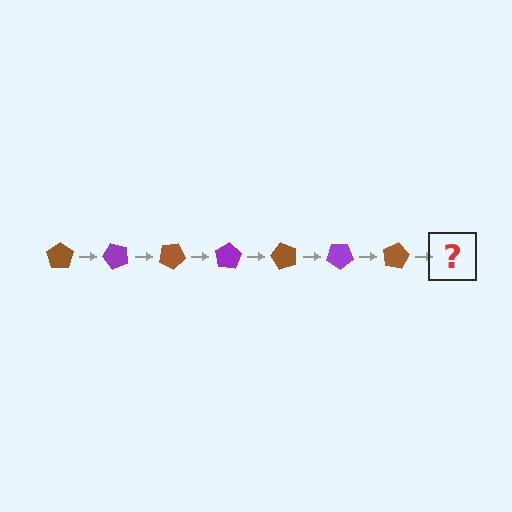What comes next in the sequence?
The next element should be a purple pentagon, rotated 350 degrees from the start.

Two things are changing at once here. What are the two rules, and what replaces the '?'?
The two rules are that it rotates 50 degrees each step and the color cycles through brown and purple. The '?' should be a purple pentagon, rotated 350 degrees from the start.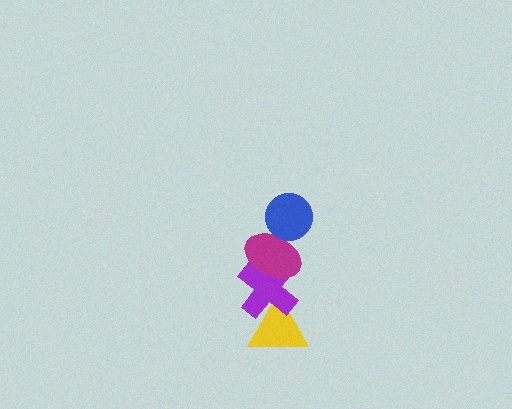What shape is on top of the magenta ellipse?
The blue circle is on top of the magenta ellipse.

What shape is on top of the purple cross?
The magenta ellipse is on top of the purple cross.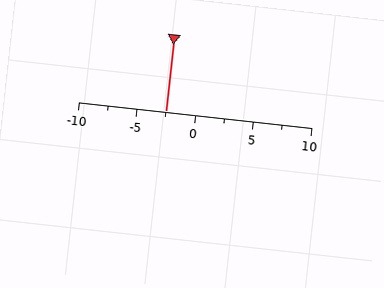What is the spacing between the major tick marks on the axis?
The major ticks are spaced 5 apart.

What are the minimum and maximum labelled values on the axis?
The axis runs from -10 to 10.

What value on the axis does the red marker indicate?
The marker indicates approximately -2.5.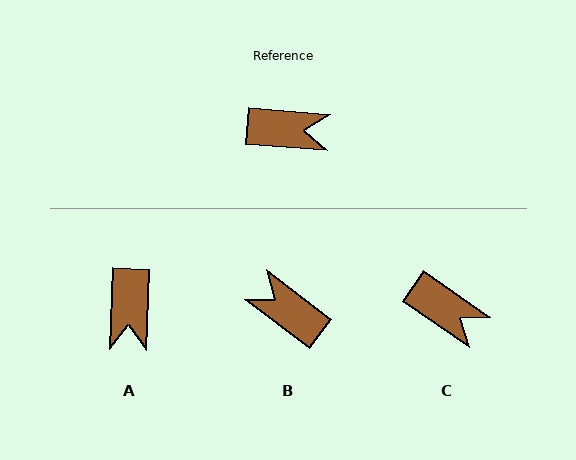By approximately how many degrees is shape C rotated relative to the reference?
Approximately 30 degrees clockwise.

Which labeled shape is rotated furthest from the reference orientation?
B, about 147 degrees away.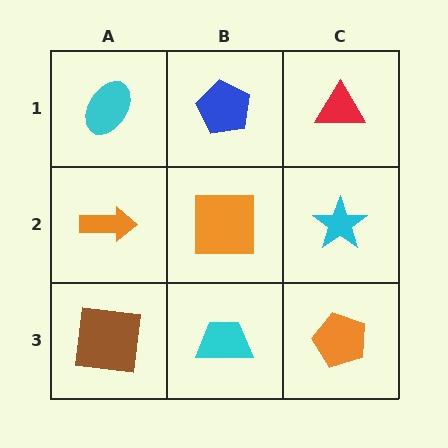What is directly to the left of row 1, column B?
A cyan ellipse.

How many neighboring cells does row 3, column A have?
2.